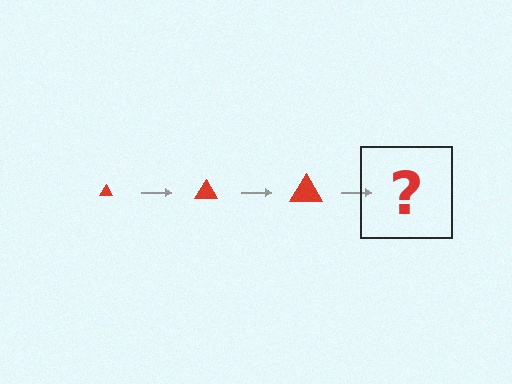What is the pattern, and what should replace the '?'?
The pattern is that the triangle gets progressively larger each step. The '?' should be a red triangle, larger than the previous one.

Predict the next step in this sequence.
The next step is a red triangle, larger than the previous one.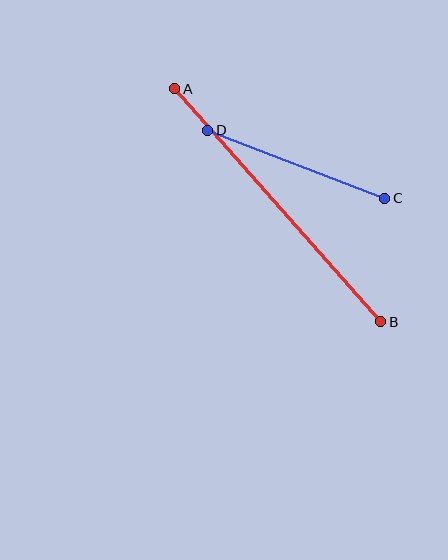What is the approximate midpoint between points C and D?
The midpoint is at approximately (296, 164) pixels.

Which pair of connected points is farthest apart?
Points A and B are farthest apart.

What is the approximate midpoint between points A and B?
The midpoint is at approximately (278, 205) pixels.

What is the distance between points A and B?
The distance is approximately 311 pixels.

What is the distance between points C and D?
The distance is approximately 190 pixels.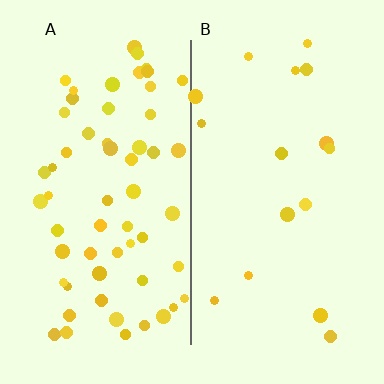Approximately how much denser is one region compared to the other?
Approximately 3.6× — region A over region B.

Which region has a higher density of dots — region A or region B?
A (the left).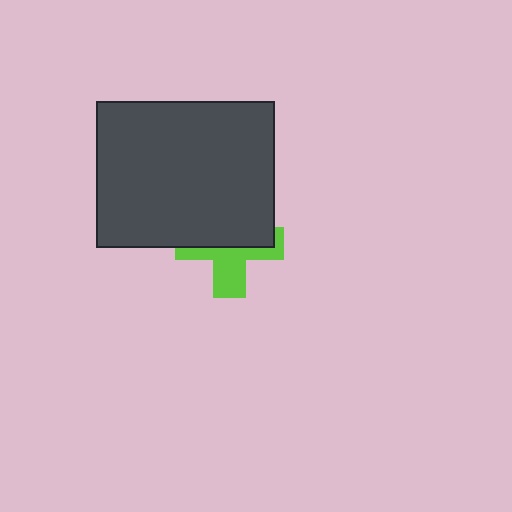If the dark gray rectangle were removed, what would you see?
You would see the complete lime cross.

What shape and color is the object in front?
The object in front is a dark gray rectangle.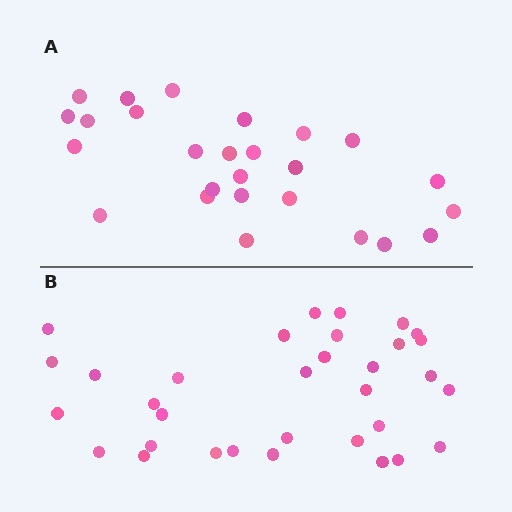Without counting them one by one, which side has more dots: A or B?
Region B (the bottom region) has more dots.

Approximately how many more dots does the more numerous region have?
Region B has roughly 8 or so more dots than region A.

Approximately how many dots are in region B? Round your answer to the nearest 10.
About 30 dots. (The exact count is 33, which rounds to 30.)